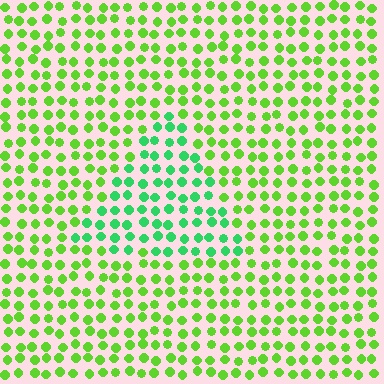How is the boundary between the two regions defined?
The boundary is defined purely by a slight shift in hue (about 37 degrees). Spacing, size, and orientation are identical on both sides.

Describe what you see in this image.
The image is filled with small lime elements in a uniform arrangement. A triangle-shaped region is visible where the elements are tinted to a slightly different hue, forming a subtle color boundary.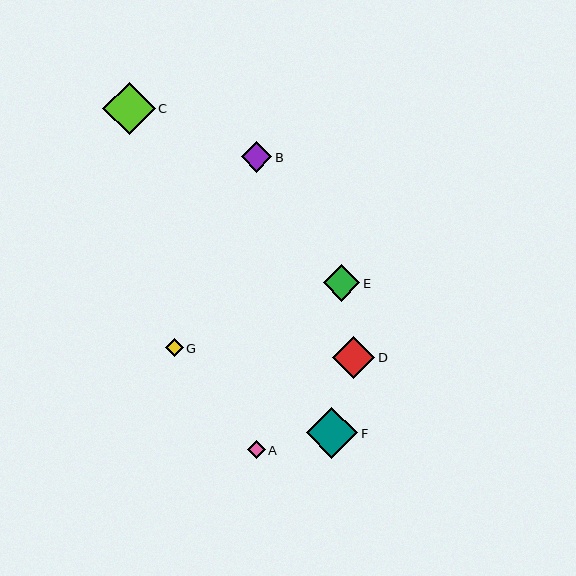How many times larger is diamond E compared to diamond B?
Diamond E is approximately 1.2 times the size of diamond B.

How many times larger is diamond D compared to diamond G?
Diamond D is approximately 2.3 times the size of diamond G.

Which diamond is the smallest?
Diamond G is the smallest with a size of approximately 18 pixels.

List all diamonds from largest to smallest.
From largest to smallest: C, F, D, E, B, A, G.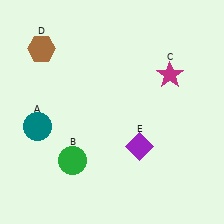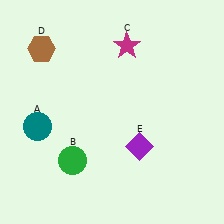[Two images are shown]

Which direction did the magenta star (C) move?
The magenta star (C) moved left.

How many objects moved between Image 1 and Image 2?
1 object moved between the two images.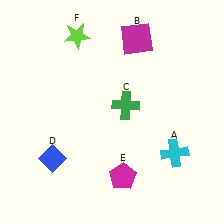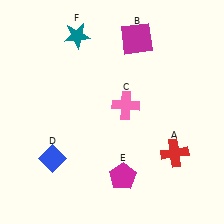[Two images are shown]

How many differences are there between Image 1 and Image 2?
There are 3 differences between the two images.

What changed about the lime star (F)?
In Image 1, F is lime. In Image 2, it changed to teal.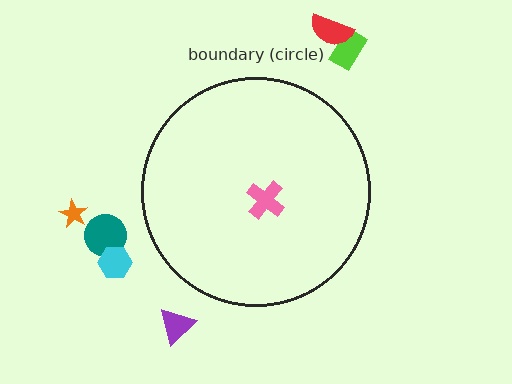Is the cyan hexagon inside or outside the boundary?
Outside.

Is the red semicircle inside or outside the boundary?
Outside.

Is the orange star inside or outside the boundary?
Outside.